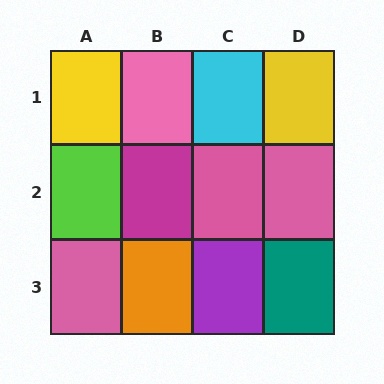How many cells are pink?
4 cells are pink.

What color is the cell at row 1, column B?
Pink.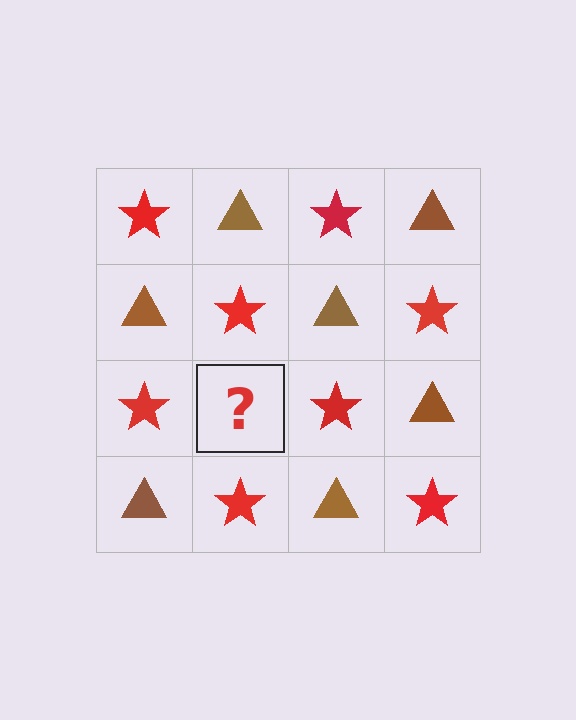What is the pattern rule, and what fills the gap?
The rule is that it alternates red star and brown triangle in a checkerboard pattern. The gap should be filled with a brown triangle.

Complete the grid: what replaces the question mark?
The question mark should be replaced with a brown triangle.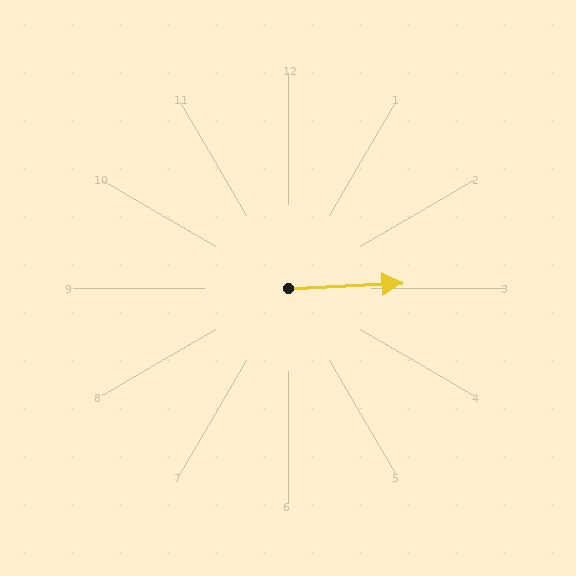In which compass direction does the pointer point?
East.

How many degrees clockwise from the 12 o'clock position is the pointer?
Approximately 87 degrees.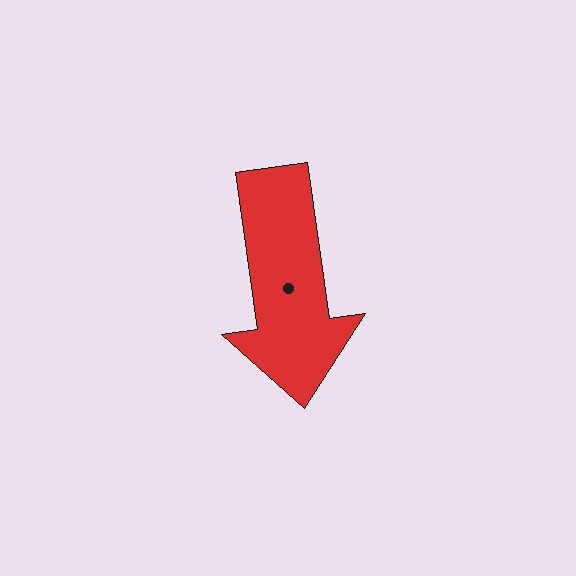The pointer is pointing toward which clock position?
Roughly 6 o'clock.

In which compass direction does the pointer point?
South.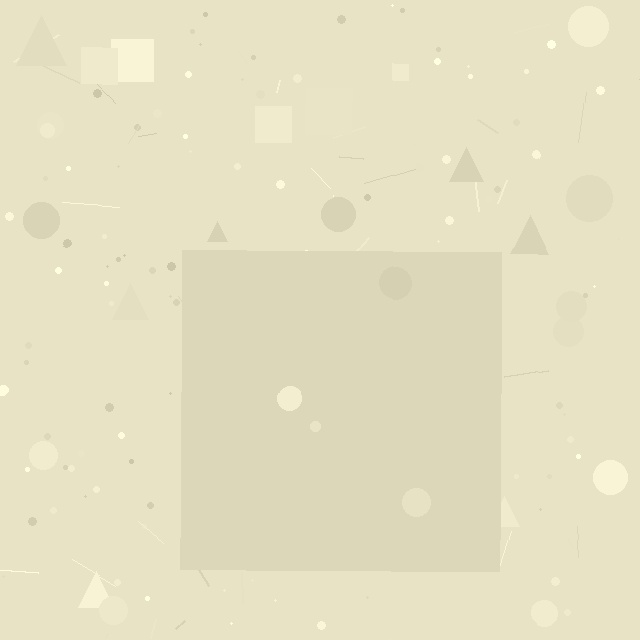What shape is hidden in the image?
A square is hidden in the image.